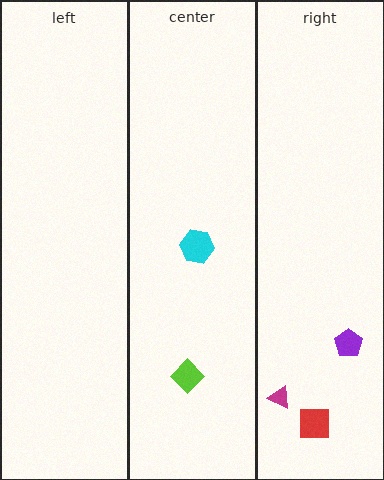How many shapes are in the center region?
2.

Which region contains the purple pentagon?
The right region.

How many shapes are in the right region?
3.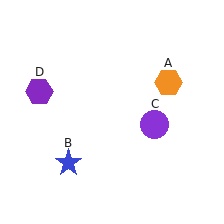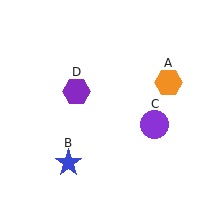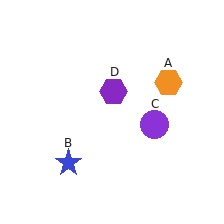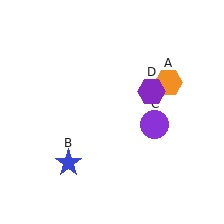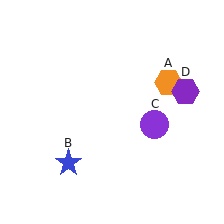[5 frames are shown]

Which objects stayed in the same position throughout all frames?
Orange hexagon (object A) and blue star (object B) and purple circle (object C) remained stationary.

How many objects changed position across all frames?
1 object changed position: purple hexagon (object D).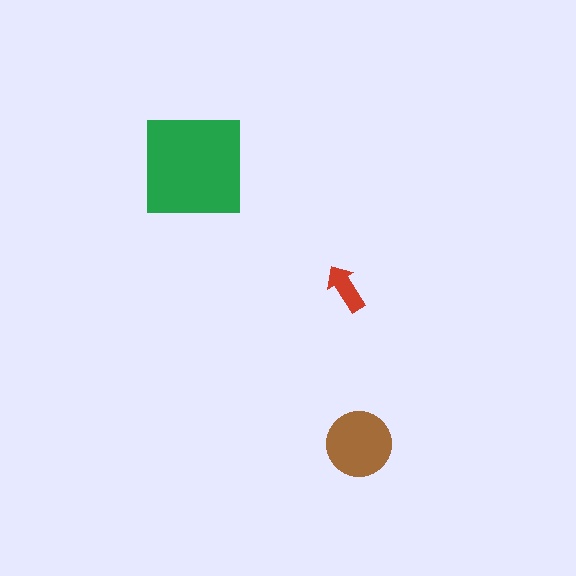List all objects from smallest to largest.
The red arrow, the brown circle, the green square.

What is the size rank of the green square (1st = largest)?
1st.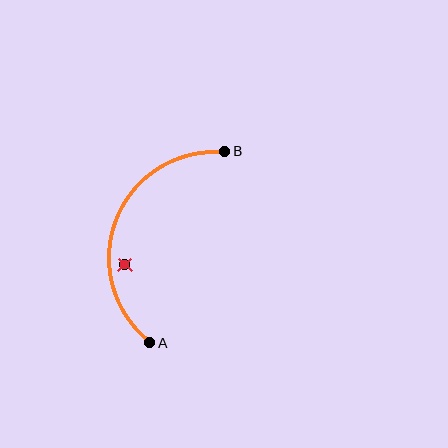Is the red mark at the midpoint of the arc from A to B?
No — the red mark does not lie on the arc at all. It sits slightly inside the curve.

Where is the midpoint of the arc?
The arc midpoint is the point on the curve farthest from the straight line joining A and B. It sits to the left of that line.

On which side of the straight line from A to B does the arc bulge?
The arc bulges to the left of the straight line connecting A and B.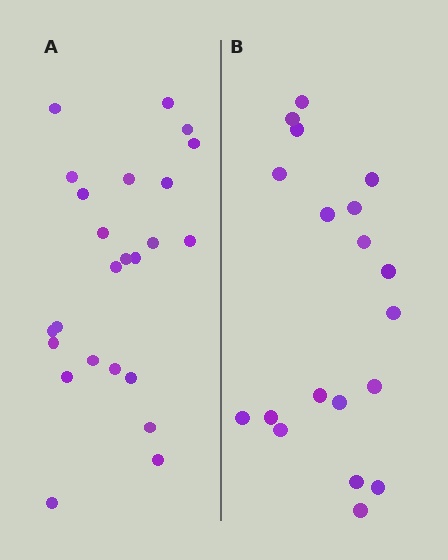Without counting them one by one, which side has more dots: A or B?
Region A (the left region) has more dots.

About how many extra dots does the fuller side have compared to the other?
Region A has about 5 more dots than region B.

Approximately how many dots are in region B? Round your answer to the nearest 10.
About 20 dots. (The exact count is 19, which rounds to 20.)